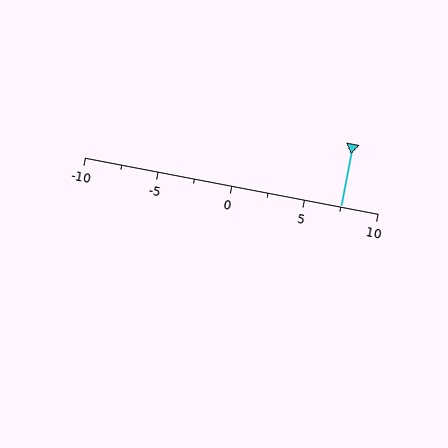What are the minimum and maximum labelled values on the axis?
The axis runs from -10 to 10.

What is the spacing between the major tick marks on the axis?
The major ticks are spaced 5 apart.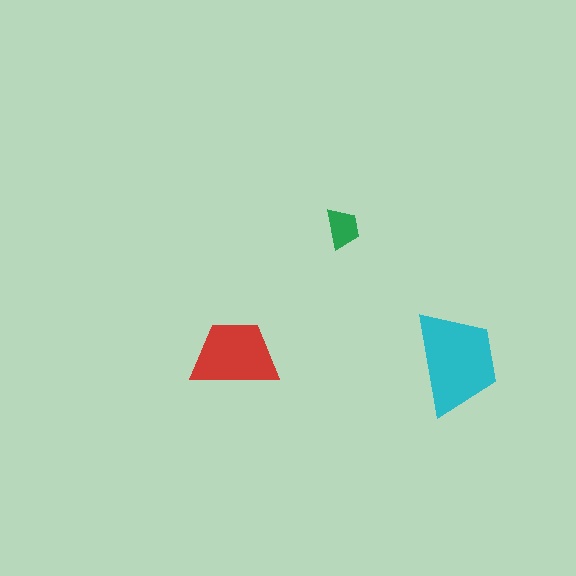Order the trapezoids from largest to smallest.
the cyan one, the red one, the green one.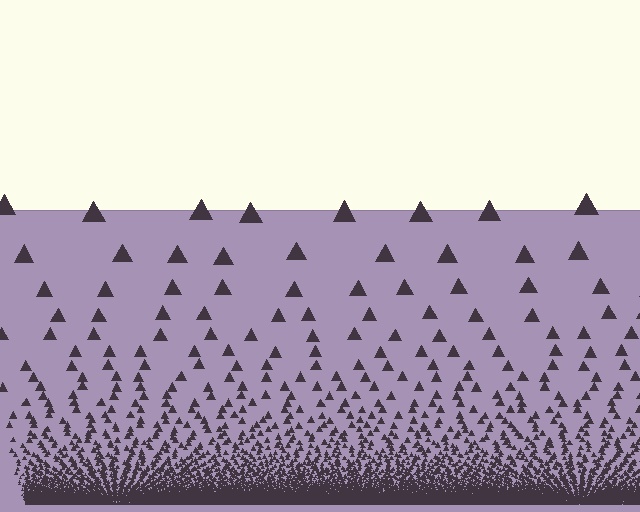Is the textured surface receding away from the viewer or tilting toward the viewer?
The surface appears to tilt toward the viewer. Texture elements get larger and sparser toward the top.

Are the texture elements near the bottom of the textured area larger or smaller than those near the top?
Smaller. The gradient is inverted — elements near the bottom are smaller and denser.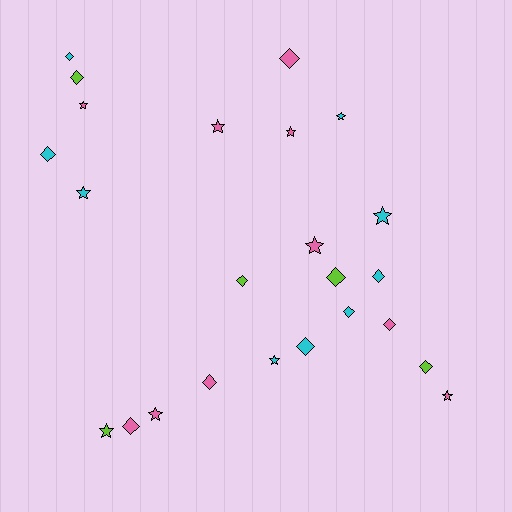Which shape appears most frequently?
Diamond, with 13 objects.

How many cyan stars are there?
There are 4 cyan stars.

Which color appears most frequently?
Pink, with 10 objects.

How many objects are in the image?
There are 24 objects.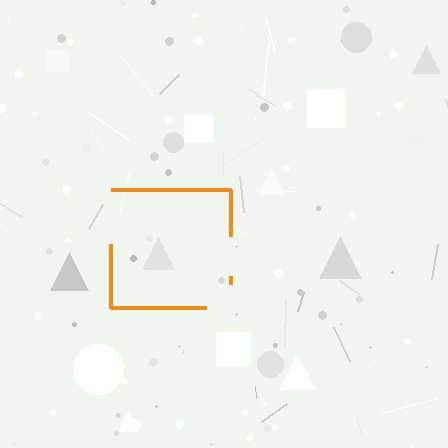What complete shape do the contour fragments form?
The contour fragments form a square.